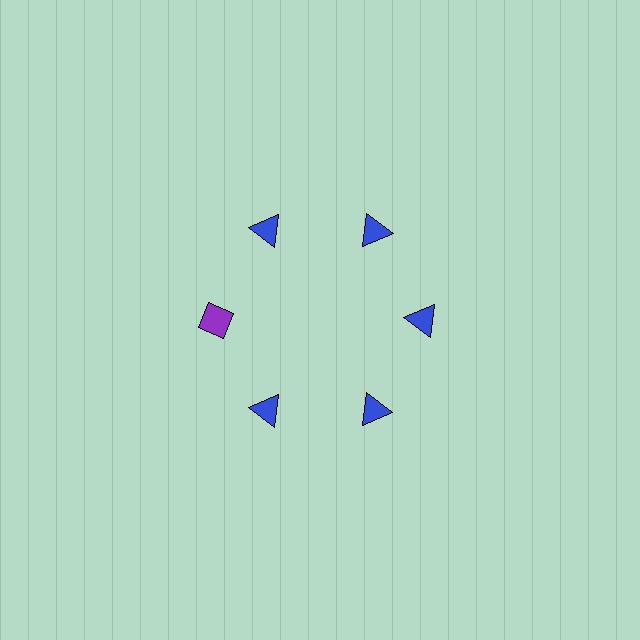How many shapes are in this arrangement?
There are 6 shapes arranged in a ring pattern.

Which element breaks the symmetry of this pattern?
The purple diamond at roughly the 9 o'clock position breaks the symmetry. All other shapes are blue triangles.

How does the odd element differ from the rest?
It differs in both color (purple instead of blue) and shape (diamond instead of triangle).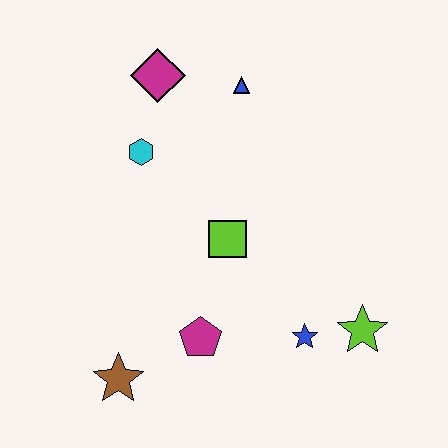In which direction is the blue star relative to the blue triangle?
The blue star is below the blue triangle.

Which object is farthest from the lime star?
The magenta diamond is farthest from the lime star.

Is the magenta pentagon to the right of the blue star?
No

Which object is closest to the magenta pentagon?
The brown star is closest to the magenta pentagon.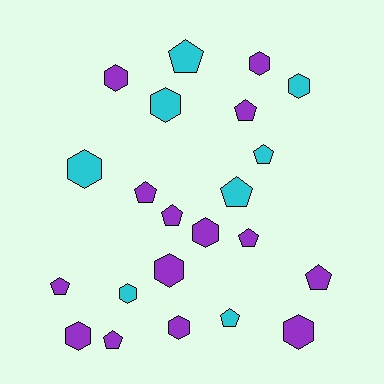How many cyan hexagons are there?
There are 4 cyan hexagons.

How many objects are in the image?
There are 22 objects.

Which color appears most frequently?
Purple, with 14 objects.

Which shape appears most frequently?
Hexagon, with 11 objects.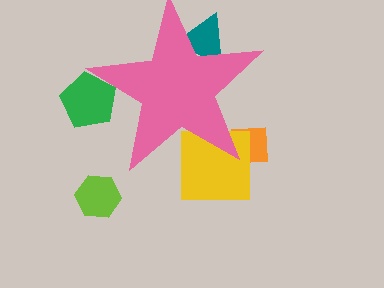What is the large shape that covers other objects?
A pink star.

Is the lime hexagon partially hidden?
No, the lime hexagon is fully visible.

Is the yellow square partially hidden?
Yes, the yellow square is partially hidden behind the pink star.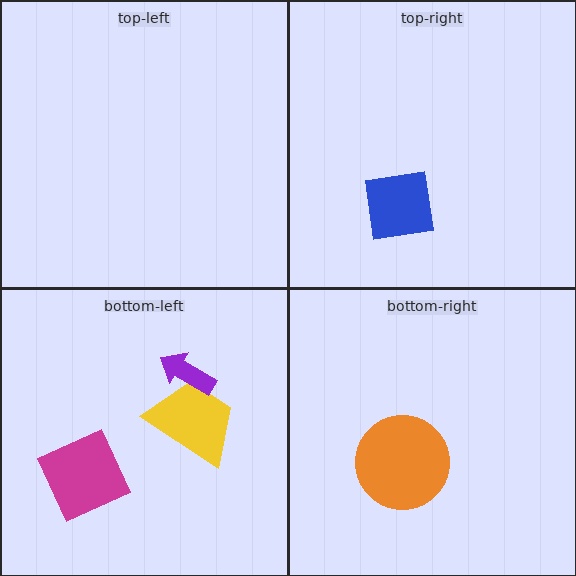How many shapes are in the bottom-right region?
1.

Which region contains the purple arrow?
The bottom-left region.